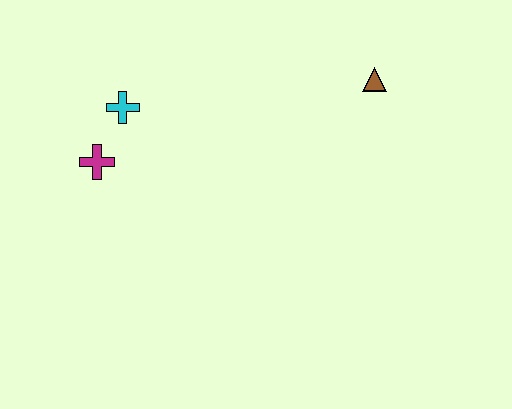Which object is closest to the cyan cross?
The magenta cross is closest to the cyan cross.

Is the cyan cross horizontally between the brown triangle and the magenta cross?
Yes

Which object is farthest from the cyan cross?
The brown triangle is farthest from the cyan cross.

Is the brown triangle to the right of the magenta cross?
Yes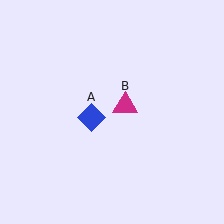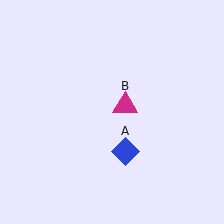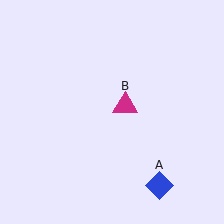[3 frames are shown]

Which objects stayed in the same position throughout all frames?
Magenta triangle (object B) remained stationary.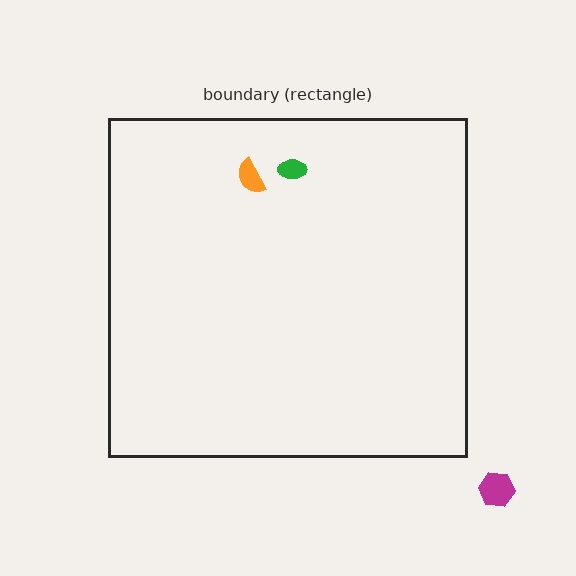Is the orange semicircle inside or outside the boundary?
Inside.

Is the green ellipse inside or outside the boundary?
Inside.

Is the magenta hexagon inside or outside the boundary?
Outside.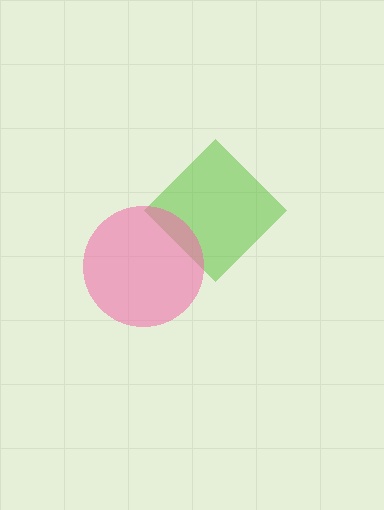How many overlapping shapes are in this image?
There are 2 overlapping shapes in the image.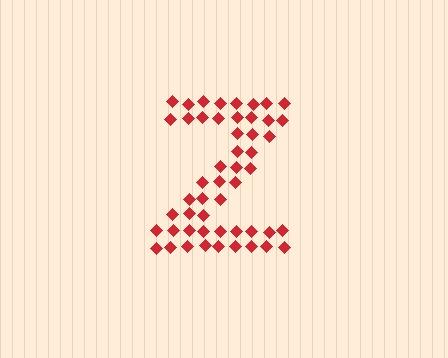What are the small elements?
The small elements are diamonds.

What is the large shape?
The large shape is the letter Z.